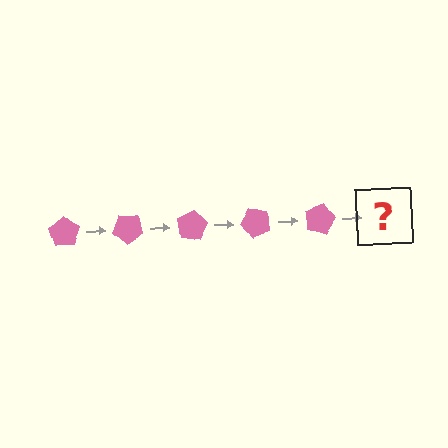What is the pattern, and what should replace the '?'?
The pattern is that the pentagon rotates 40 degrees each step. The '?' should be a pink pentagon rotated 200 degrees.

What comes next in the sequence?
The next element should be a pink pentagon rotated 200 degrees.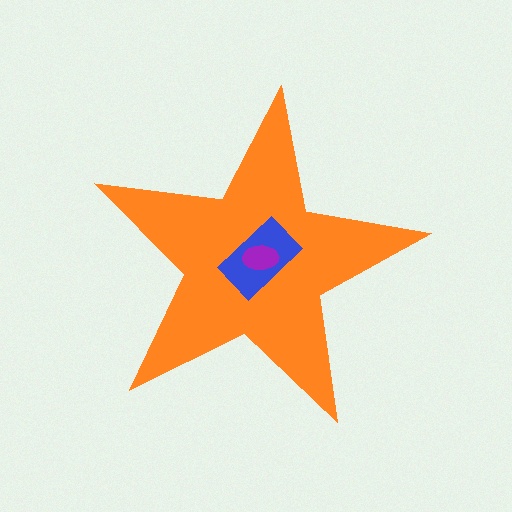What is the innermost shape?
The purple ellipse.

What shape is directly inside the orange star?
The blue rectangle.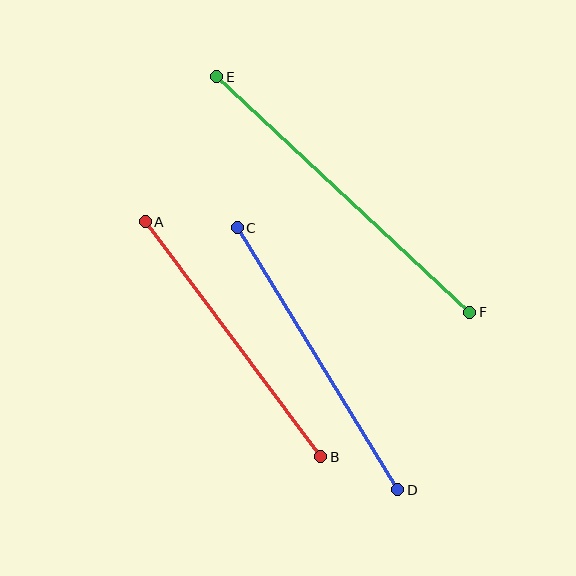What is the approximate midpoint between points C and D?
The midpoint is at approximately (317, 359) pixels.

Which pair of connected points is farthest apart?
Points E and F are farthest apart.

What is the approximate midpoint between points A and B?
The midpoint is at approximately (233, 339) pixels.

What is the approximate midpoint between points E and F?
The midpoint is at approximately (343, 194) pixels.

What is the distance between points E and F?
The distance is approximately 346 pixels.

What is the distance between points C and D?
The distance is approximately 308 pixels.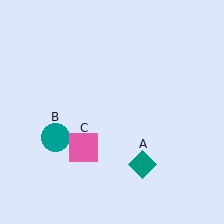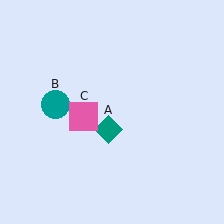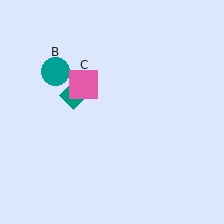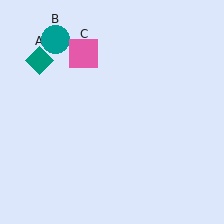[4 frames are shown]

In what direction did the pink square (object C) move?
The pink square (object C) moved up.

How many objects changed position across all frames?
3 objects changed position: teal diamond (object A), teal circle (object B), pink square (object C).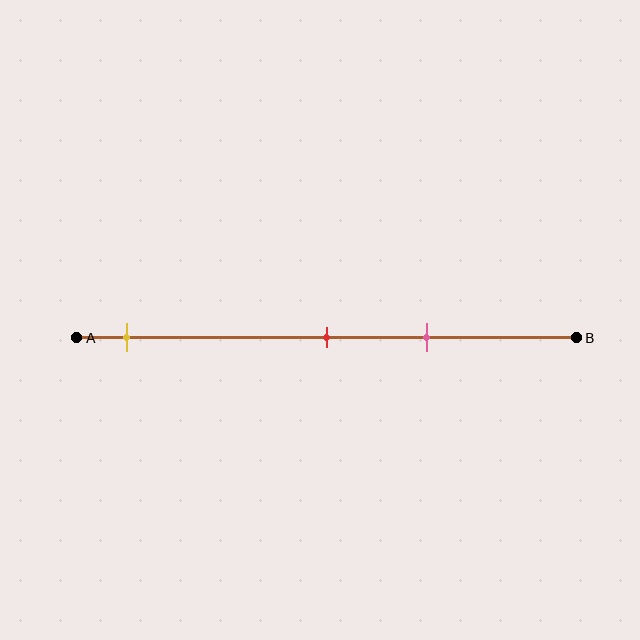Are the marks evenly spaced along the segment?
No, the marks are not evenly spaced.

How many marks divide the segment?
There are 3 marks dividing the segment.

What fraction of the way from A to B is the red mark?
The red mark is approximately 50% (0.5) of the way from A to B.